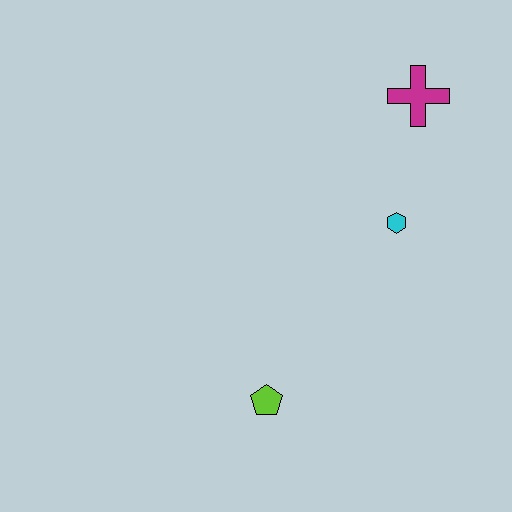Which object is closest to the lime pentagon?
The cyan hexagon is closest to the lime pentagon.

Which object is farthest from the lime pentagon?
The magenta cross is farthest from the lime pentagon.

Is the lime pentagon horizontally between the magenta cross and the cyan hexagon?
No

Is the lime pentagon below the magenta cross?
Yes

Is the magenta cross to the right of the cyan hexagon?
Yes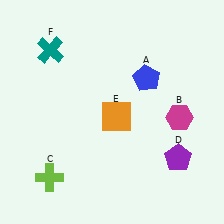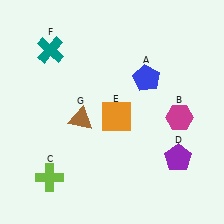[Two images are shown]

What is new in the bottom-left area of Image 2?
A brown triangle (G) was added in the bottom-left area of Image 2.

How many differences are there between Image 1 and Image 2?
There is 1 difference between the two images.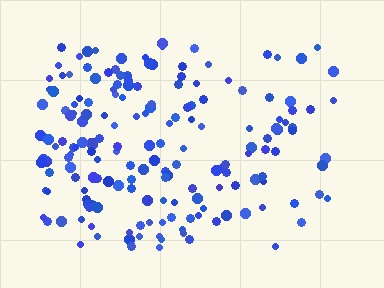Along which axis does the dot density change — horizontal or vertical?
Horizontal.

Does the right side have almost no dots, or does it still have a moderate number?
Still a moderate number, just noticeably fewer than the left.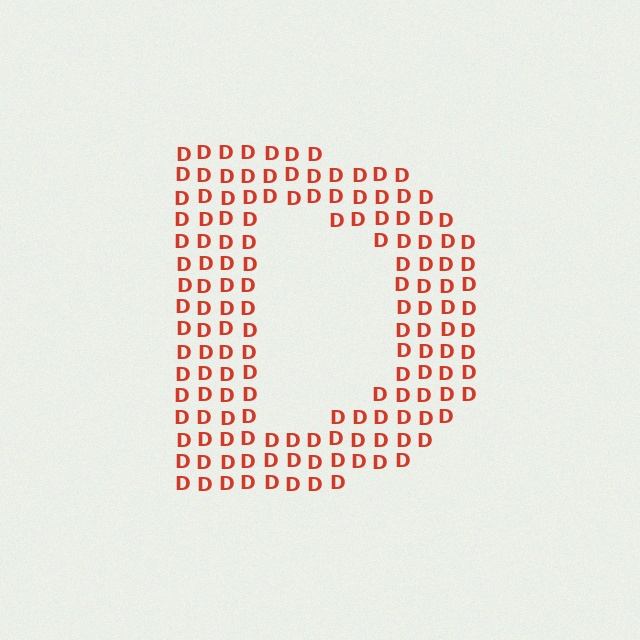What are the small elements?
The small elements are letter D's.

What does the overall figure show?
The overall figure shows the letter D.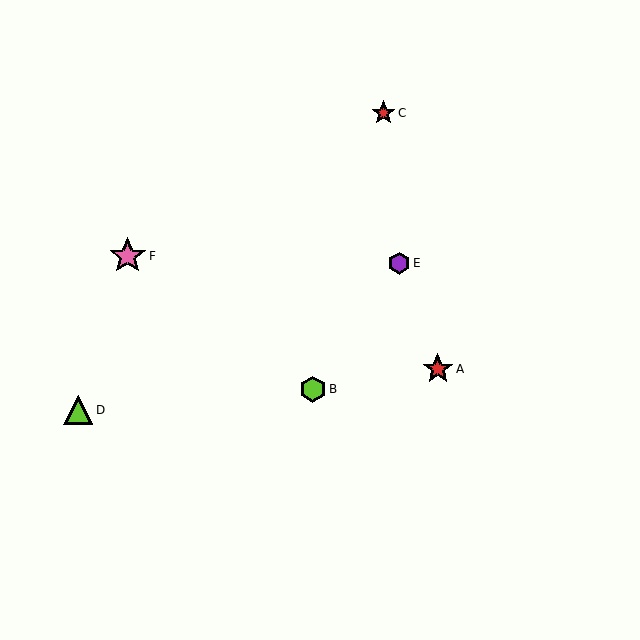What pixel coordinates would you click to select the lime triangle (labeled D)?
Click at (78, 410) to select the lime triangle D.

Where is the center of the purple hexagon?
The center of the purple hexagon is at (399, 263).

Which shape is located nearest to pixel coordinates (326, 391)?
The lime hexagon (labeled B) at (313, 389) is nearest to that location.